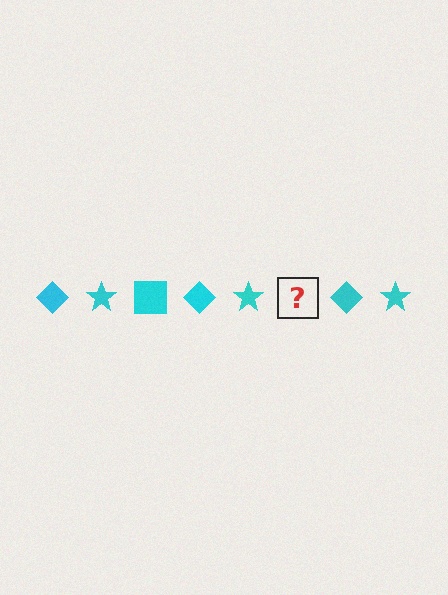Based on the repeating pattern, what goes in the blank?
The blank should be a cyan square.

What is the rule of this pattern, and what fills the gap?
The rule is that the pattern cycles through diamond, star, square shapes in cyan. The gap should be filled with a cyan square.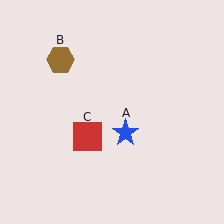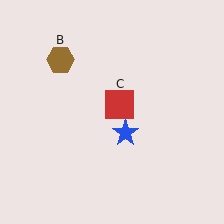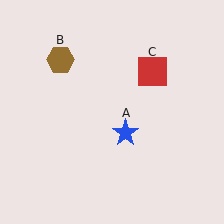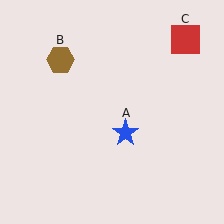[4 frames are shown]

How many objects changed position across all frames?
1 object changed position: red square (object C).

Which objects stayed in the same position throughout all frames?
Blue star (object A) and brown hexagon (object B) remained stationary.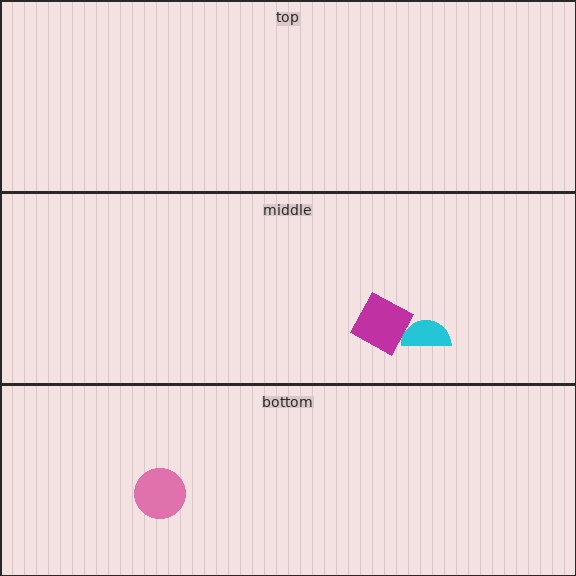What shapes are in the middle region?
The cyan semicircle, the magenta diamond.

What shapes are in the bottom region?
The pink circle.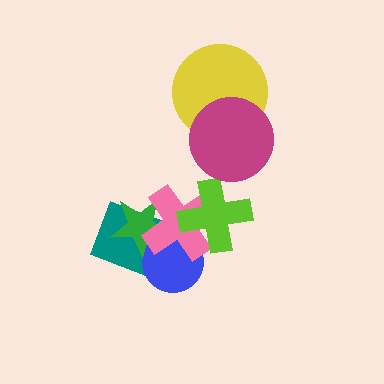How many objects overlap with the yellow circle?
1 object overlaps with the yellow circle.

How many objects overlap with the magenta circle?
1 object overlaps with the magenta circle.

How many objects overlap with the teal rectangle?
3 objects overlap with the teal rectangle.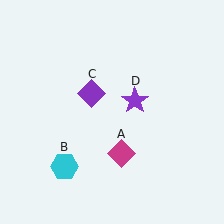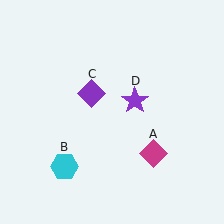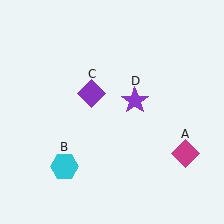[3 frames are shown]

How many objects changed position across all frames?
1 object changed position: magenta diamond (object A).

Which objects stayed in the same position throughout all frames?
Cyan hexagon (object B) and purple diamond (object C) and purple star (object D) remained stationary.